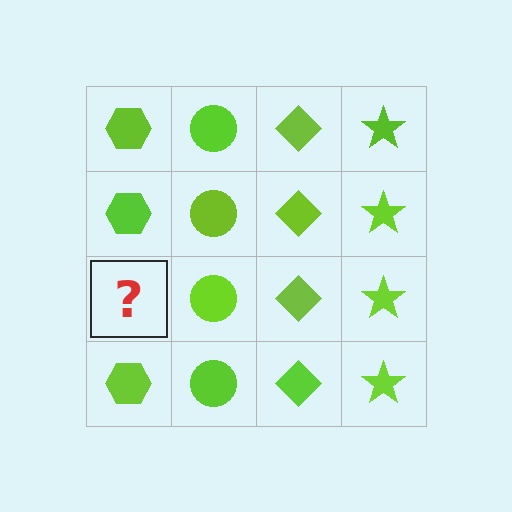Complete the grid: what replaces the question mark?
The question mark should be replaced with a lime hexagon.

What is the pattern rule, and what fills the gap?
The rule is that each column has a consistent shape. The gap should be filled with a lime hexagon.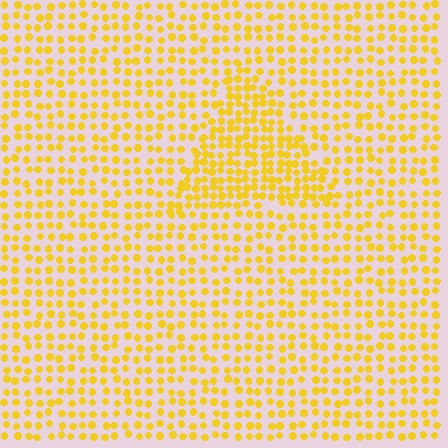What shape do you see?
I see a triangle.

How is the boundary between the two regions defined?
The boundary is defined by a change in element density (approximately 1.7x ratio). All elements are the same color, size, and shape.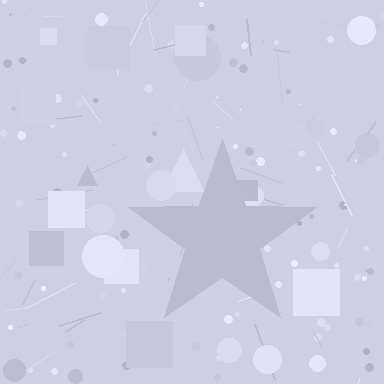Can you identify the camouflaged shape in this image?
The camouflaged shape is a star.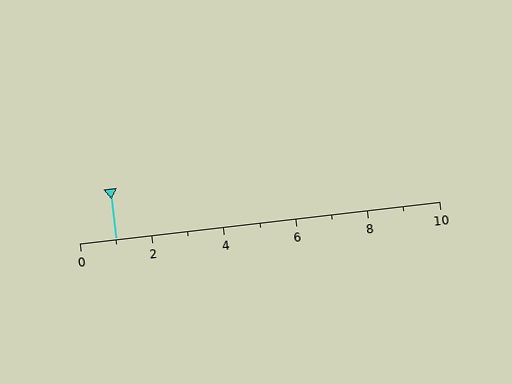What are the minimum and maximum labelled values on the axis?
The axis runs from 0 to 10.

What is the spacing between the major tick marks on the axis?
The major ticks are spaced 2 apart.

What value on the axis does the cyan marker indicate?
The marker indicates approximately 1.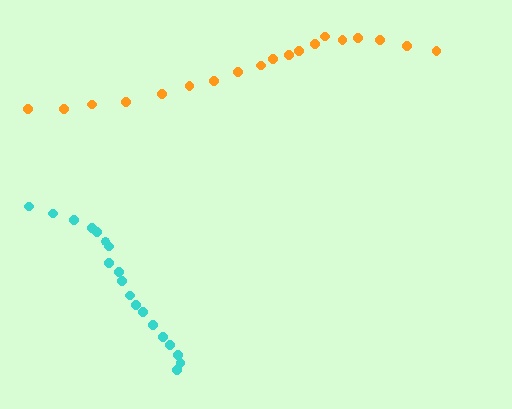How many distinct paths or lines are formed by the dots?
There are 2 distinct paths.